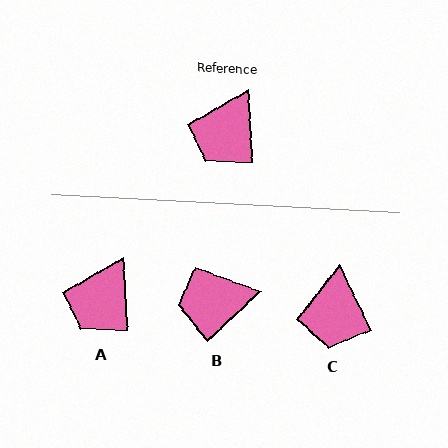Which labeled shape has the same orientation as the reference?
A.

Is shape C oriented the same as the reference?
No, it is off by about 22 degrees.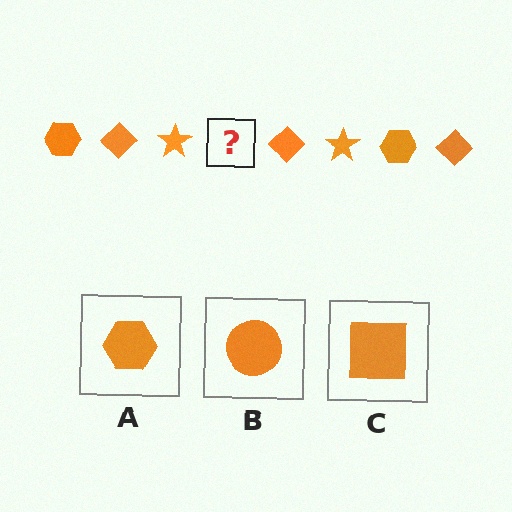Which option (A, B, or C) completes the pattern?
A.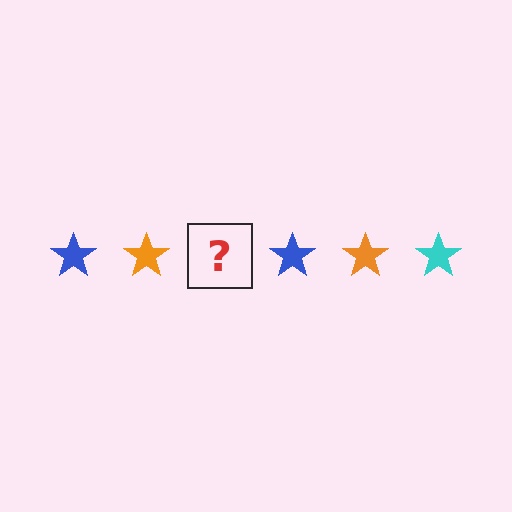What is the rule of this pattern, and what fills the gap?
The rule is that the pattern cycles through blue, orange, cyan stars. The gap should be filled with a cyan star.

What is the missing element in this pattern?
The missing element is a cyan star.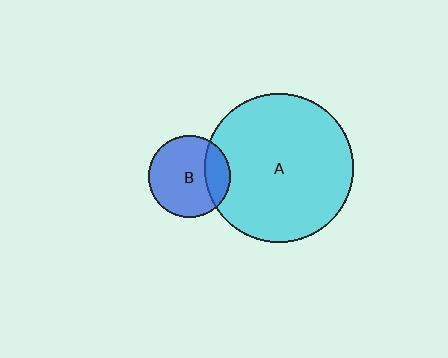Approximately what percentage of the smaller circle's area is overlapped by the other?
Approximately 20%.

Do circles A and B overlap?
Yes.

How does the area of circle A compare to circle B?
Approximately 3.4 times.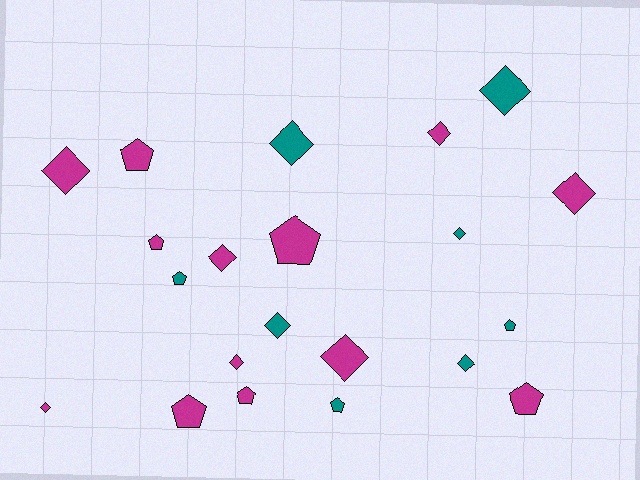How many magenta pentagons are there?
There are 6 magenta pentagons.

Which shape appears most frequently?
Diamond, with 12 objects.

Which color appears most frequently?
Magenta, with 13 objects.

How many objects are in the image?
There are 21 objects.